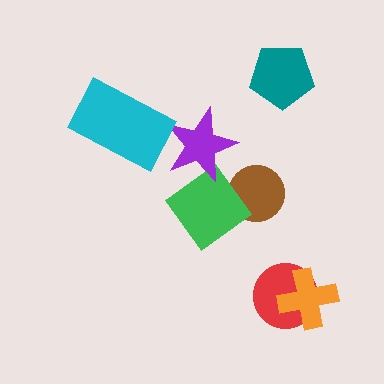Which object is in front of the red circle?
The orange cross is in front of the red circle.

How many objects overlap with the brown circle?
1 object overlaps with the brown circle.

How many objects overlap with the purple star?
1 object overlaps with the purple star.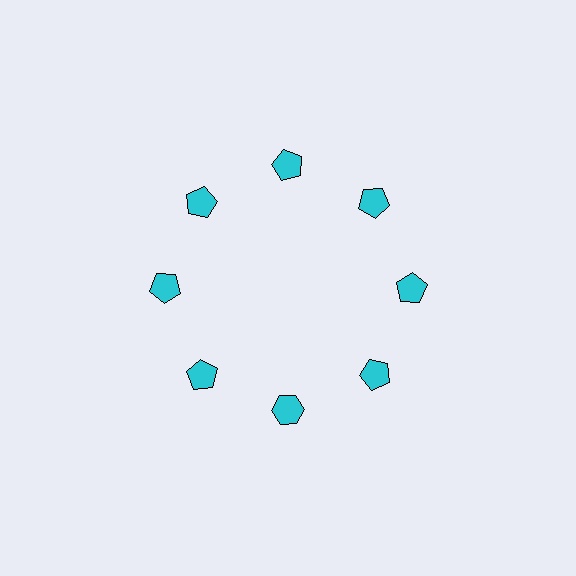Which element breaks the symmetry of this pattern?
The cyan hexagon at roughly the 6 o'clock position breaks the symmetry. All other shapes are cyan pentagons.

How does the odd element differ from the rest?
It has a different shape: hexagon instead of pentagon.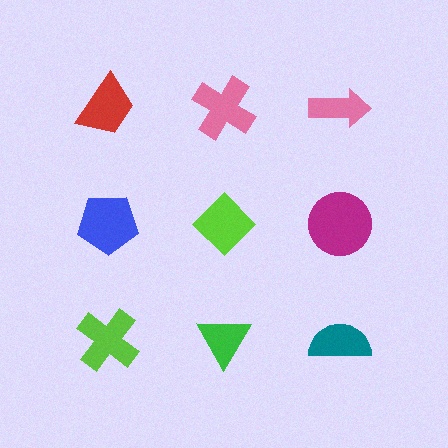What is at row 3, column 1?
A lime cross.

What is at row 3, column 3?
A teal semicircle.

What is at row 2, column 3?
A magenta circle.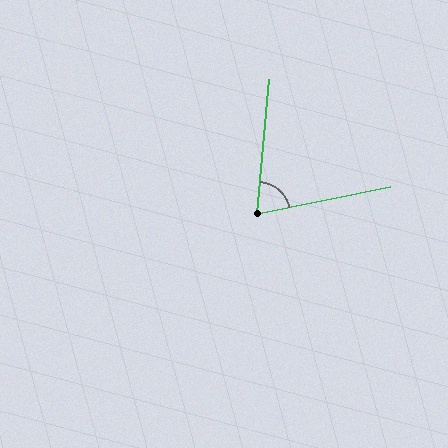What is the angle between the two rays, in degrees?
Approximately 73 degrees.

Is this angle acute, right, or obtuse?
It is acute.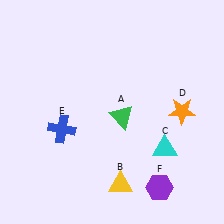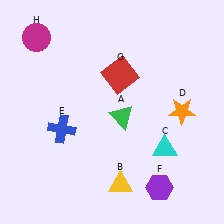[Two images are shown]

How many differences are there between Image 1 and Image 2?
There are 2 differences between the two images.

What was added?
A red square (G), a magenta circle (H) were added in Image 2.